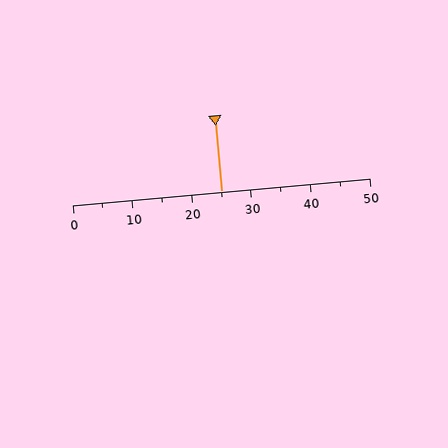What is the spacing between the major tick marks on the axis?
The major ticks are spaced 10 apart.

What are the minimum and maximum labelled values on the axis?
The axis runs from 0 to 50.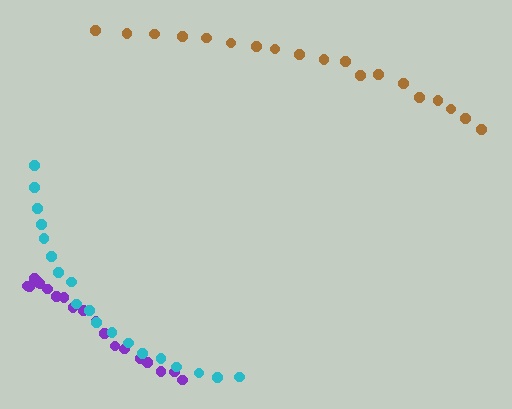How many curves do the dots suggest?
There are 3 distinct paths.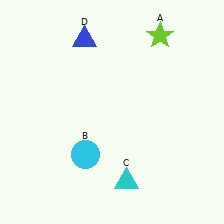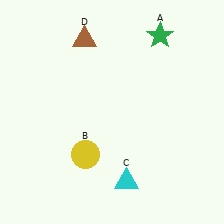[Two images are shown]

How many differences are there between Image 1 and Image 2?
There are 3 differences between the two images.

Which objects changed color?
A changed from lime to green. B changed from cyan to yellow. D changed from blue to brown.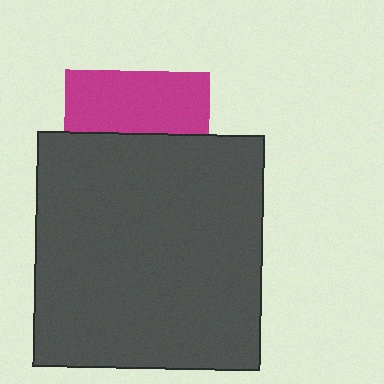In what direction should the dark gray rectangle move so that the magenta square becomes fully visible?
The dark gray rectangle should move down. That is the shortest direction to clear the overlap and leave the magenta square fully visible.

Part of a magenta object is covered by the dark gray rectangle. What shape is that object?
It is a square.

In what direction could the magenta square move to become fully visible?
The magenta square could move up. That would shift it out from behind the dark gray rectangle entirely.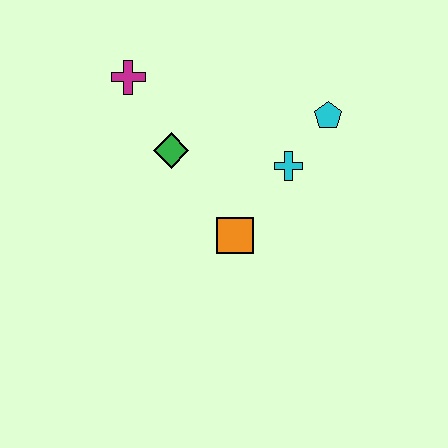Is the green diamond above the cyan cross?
Yes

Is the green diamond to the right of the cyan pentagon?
No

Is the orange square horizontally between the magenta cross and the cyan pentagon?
Yes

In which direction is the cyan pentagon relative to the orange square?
The cyan pentagon is above the orange square.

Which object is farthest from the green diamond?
The cyan pentagon is farthest from the green diamond.